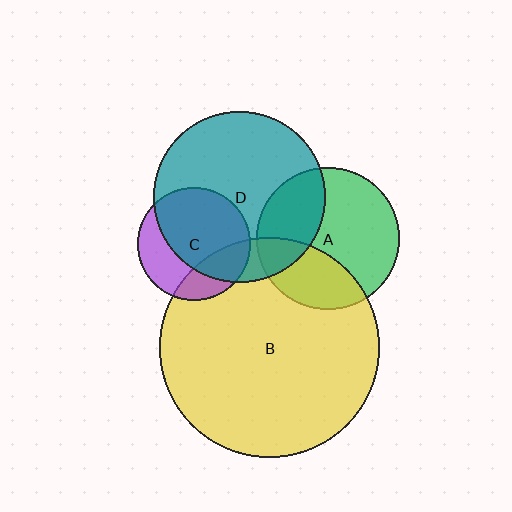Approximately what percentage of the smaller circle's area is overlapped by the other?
Approximately 30%.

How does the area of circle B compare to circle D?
Approximately 1.7 times.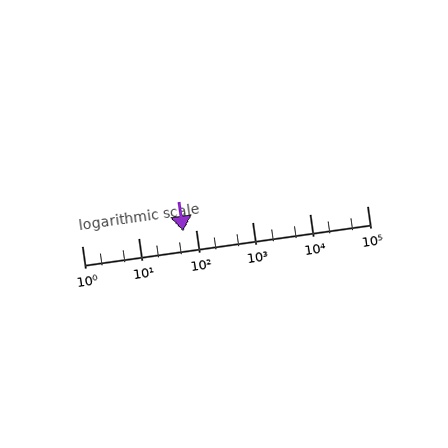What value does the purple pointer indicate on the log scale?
The pointer indicates approximately 61.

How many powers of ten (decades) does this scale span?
The scale spans 5 decades, from 1 to 100000.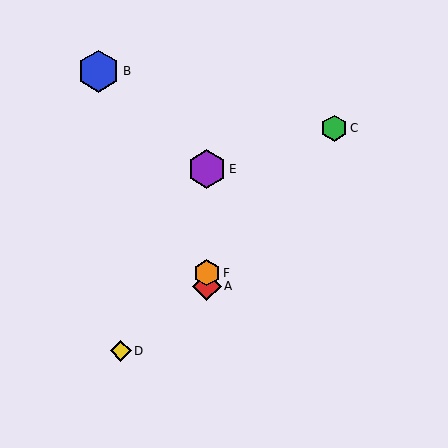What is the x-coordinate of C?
Object C is at x≈334.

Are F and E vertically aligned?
Yes, both are at x≈207.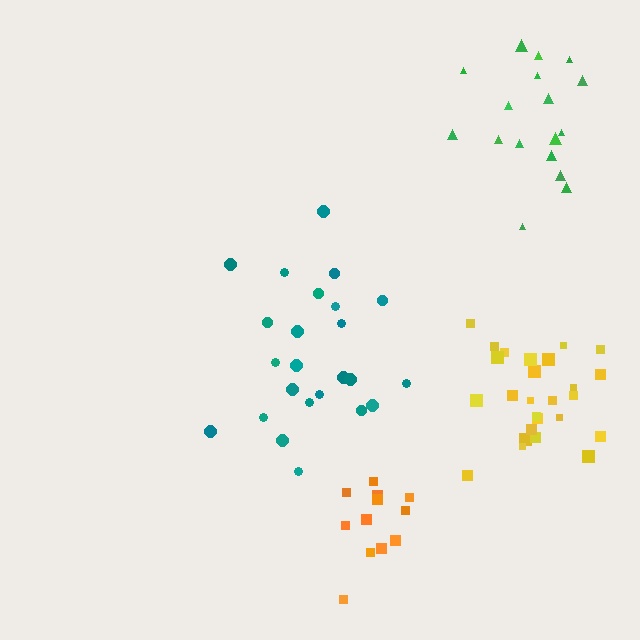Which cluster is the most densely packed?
Yellow.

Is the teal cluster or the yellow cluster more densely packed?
Yellow.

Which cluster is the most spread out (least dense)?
Green.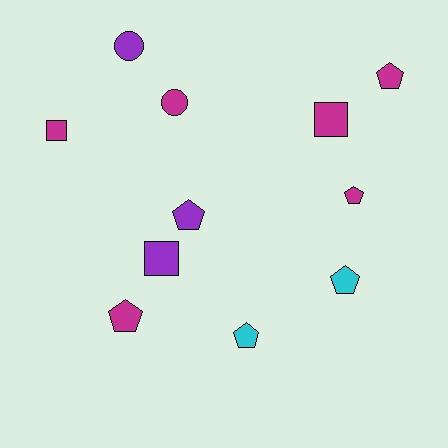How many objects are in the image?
There are 11 objects.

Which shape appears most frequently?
Pentagon, with 6 objects.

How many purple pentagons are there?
There is 1 purple pentagon.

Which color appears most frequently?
Magenta, with 6 objects.